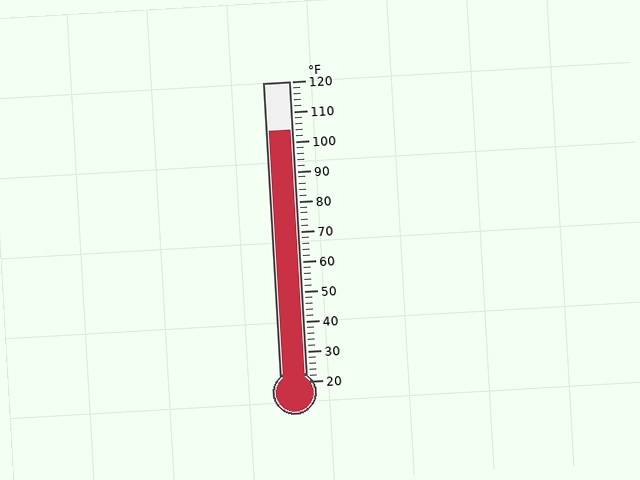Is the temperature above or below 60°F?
The temperature is above 60°F.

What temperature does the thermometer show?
The thermometer shows approximately 104°F.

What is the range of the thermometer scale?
The thermometer scale ranges from 20°F to 120°F.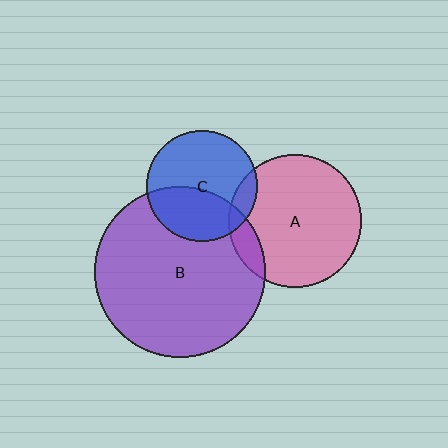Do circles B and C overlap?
Yes.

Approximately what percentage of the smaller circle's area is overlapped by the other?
Approximately 40%.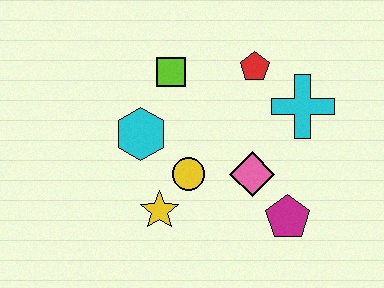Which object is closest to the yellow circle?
The yellow star is closest to the yellow circle.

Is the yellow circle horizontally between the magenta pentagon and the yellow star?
Yes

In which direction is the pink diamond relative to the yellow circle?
The pink diamond is to the right of the yellow circle.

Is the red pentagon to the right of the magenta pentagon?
No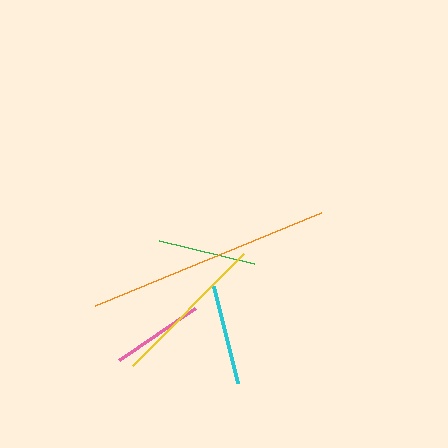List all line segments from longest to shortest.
From longest to shortest: orange, yellow, cyan, green, pink.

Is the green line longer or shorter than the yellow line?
The yellow line is longer than the green line.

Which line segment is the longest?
The orange line is the longest at approximately 244 pixels.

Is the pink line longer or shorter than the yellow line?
The yellow line is longer than the pink line.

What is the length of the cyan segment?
The cyan segment is approximately 99 pixels long.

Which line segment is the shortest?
The pink line is the shortest at approximately 92 pixels.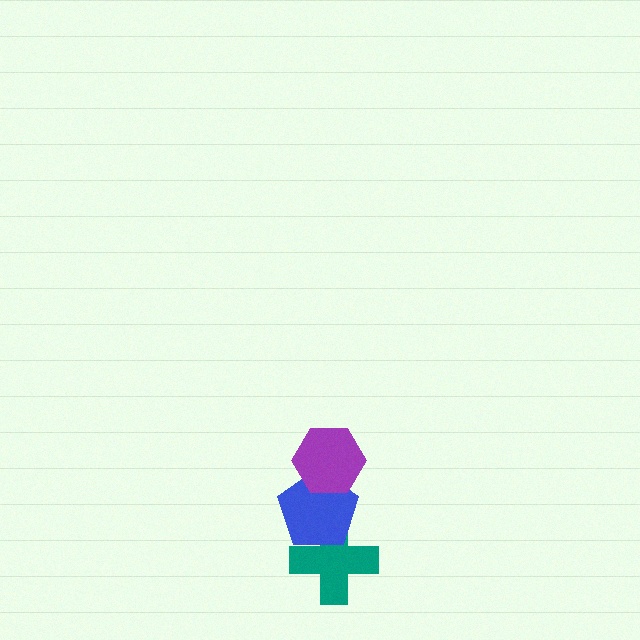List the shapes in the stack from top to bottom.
From top to bottom: the purple hexagon, the blue pentagon, the teal cross.